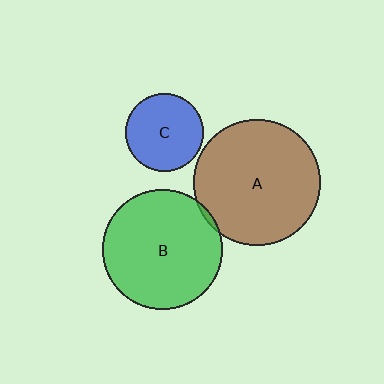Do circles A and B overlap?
Yes.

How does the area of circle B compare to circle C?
Approximately 2.4 times.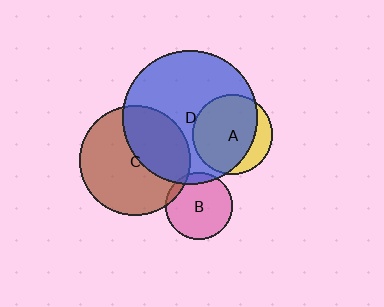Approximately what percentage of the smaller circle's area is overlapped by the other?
Approximately 40%.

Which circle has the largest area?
Circle D (blue).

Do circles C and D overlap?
Yes.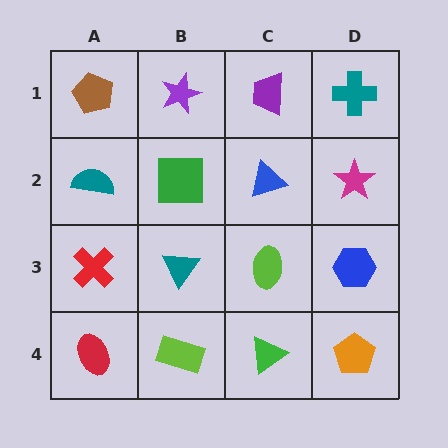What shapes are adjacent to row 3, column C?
A blue triangle (row 2, column C), a green triangle (row 4, column C), a teal triangle (row 3, column B), a blue hexagon (row 3, column D).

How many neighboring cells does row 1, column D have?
2.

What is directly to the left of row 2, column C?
A green square.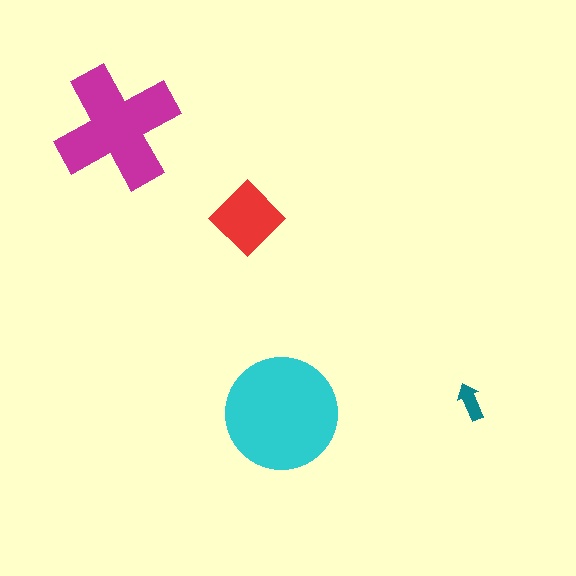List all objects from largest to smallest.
The cyan circle, the magenta cross, the red diamond, the teal arrow.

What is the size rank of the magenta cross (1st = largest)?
2nd.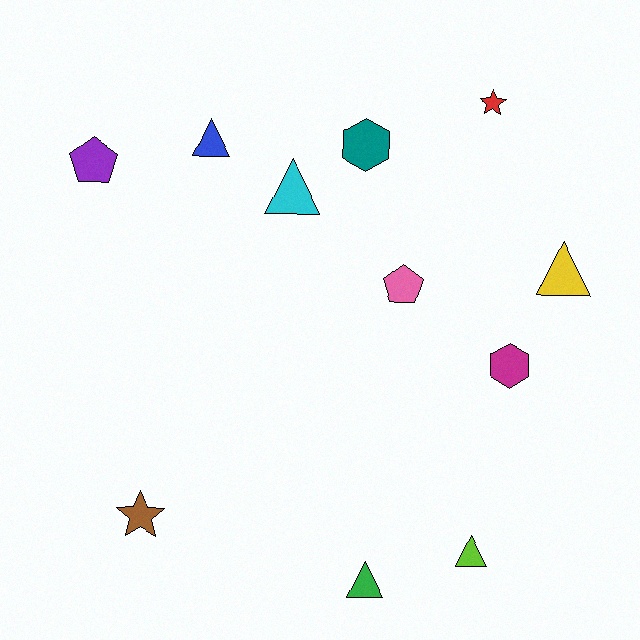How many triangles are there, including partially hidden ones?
There are 5 triangles.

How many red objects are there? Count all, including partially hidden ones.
There is 1 red object.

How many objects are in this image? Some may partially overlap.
There are 11 objects.